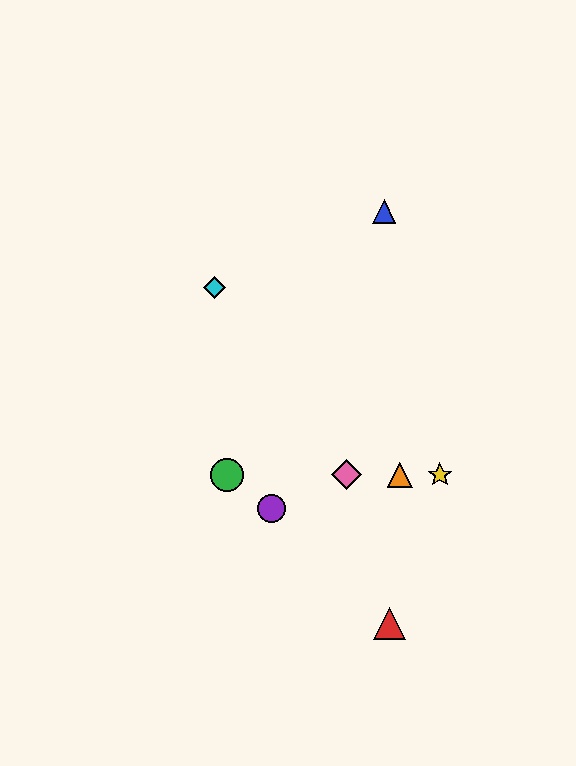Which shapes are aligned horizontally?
The green circle, the yellow star, the orange triangle, the pink diamond are aligned horizontally.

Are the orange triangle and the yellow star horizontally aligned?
Yes, both are at y≈475.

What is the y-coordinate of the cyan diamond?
The cyan diamond is at y≈288.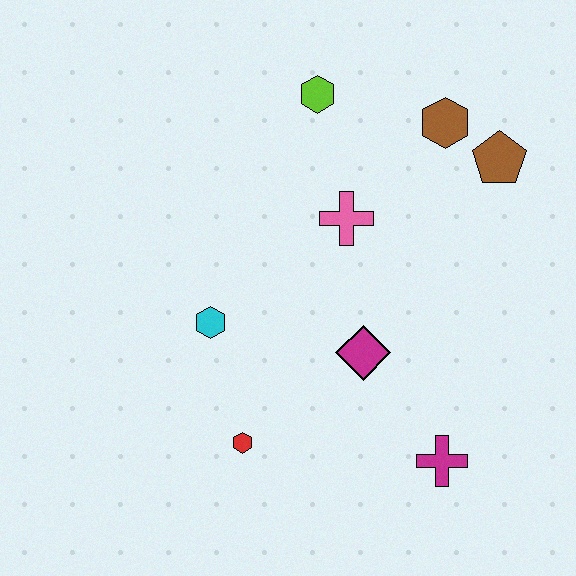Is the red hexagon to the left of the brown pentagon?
Yes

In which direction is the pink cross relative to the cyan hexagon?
The pink cross is to the right of the cyan hexagon.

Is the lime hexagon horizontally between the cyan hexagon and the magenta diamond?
Yes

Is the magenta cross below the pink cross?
Yes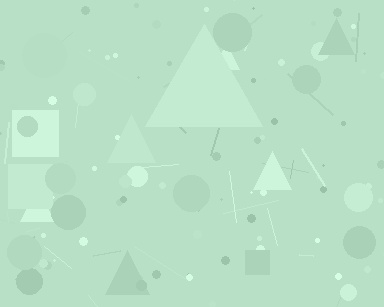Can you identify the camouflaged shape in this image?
The camouflaged shape is a triangle.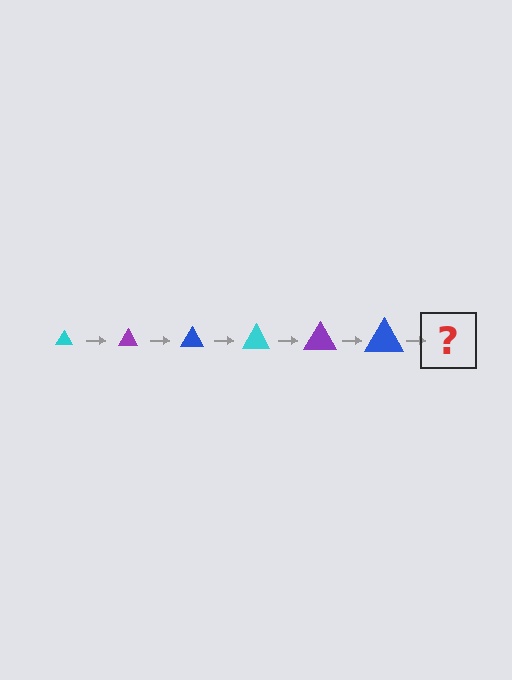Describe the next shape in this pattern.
It should be a cyan triangle, larger than the previous one.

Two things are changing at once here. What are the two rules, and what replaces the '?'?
The two rules are that the triangle grows larger each step and the color cycles through cyan, purple, and blue. The '?' should be a cyan triangle, larger than the previous one.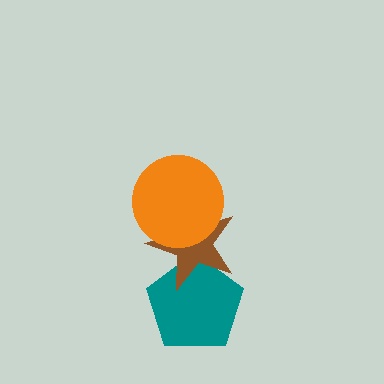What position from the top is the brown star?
The brown star is 2nd from the top.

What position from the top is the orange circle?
The orange circle is 1st from the top.